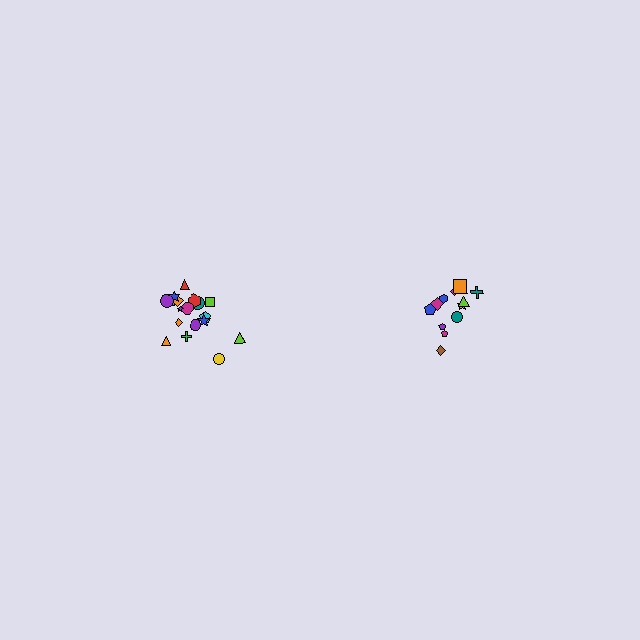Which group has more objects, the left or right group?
The left group.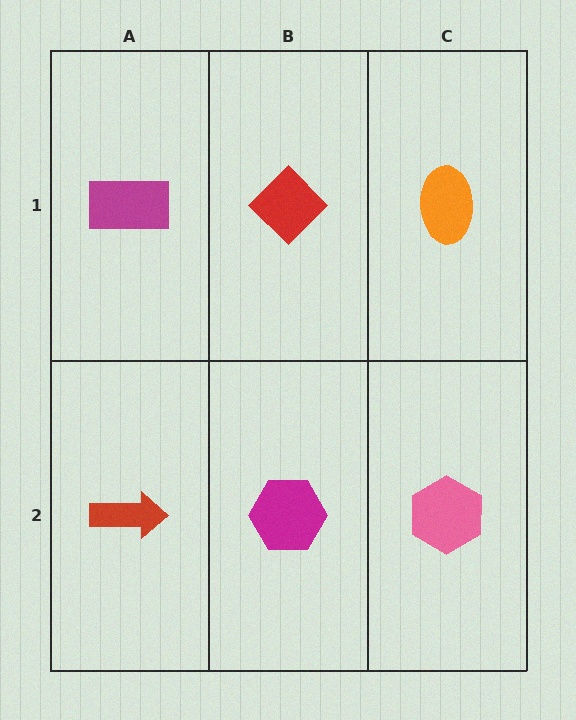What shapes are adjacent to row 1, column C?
A pink hexagon (row 2, column C), a red diamond (row 1, column B).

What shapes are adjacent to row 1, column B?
A magenta hexagon (row 2, column B), a magenta rectangle (row 1, column A), an orange ellipse (row 1, column C).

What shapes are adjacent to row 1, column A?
A red arrow (row 2, column A), a red diamond (row 1, column B).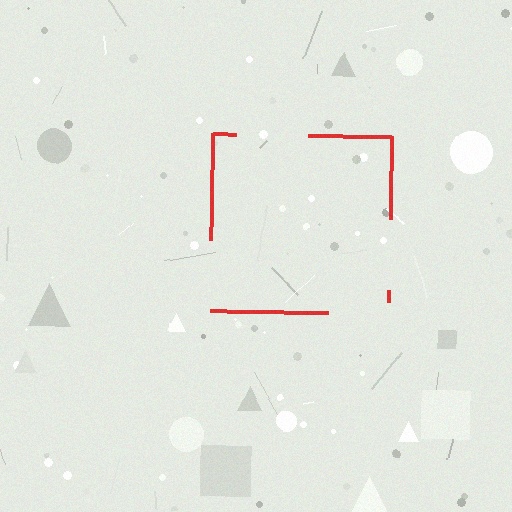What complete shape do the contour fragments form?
The contour fragments form a square.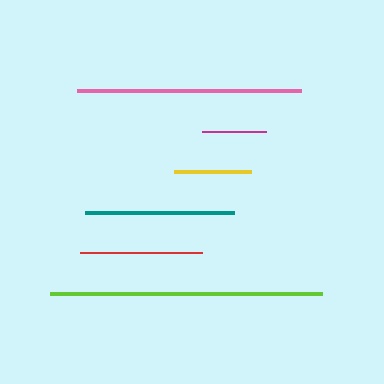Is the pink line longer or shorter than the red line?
The pink line is longer than the red line.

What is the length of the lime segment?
The lime segment is approximately 272 pixels long.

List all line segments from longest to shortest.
From longest to shortest: lime, pink, teal, red, yellow, magenta.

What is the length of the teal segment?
The teal segment is approximately 149 pixels long.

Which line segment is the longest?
The lime line is the longest at approximately 272 pixels.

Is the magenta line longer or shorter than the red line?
The red line is longer than the magenta line.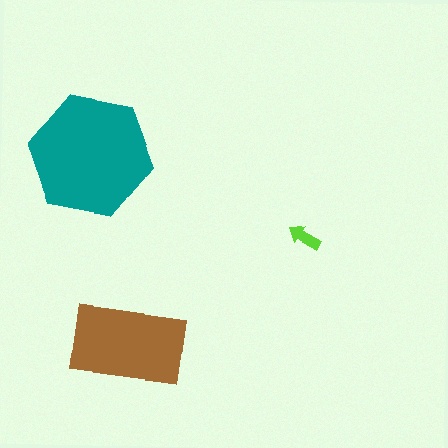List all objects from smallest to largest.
The lime arrow, the brown rectangle, the teal hexagon.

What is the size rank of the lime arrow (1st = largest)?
3rd.